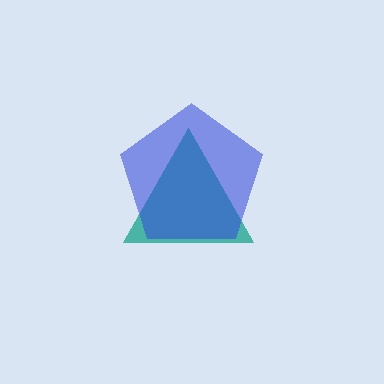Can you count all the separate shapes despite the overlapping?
Yes, there are 2 separate shapes.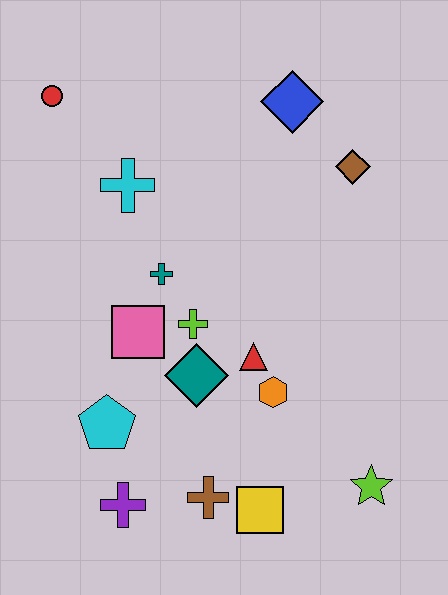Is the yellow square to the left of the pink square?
No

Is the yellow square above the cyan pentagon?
No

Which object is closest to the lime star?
The yellow square is closest to the lime star.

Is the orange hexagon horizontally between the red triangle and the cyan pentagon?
No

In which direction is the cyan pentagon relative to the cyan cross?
The cyan pentagon is below the cyan cross.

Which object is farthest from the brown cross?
The red circle is farthest from the brown cross.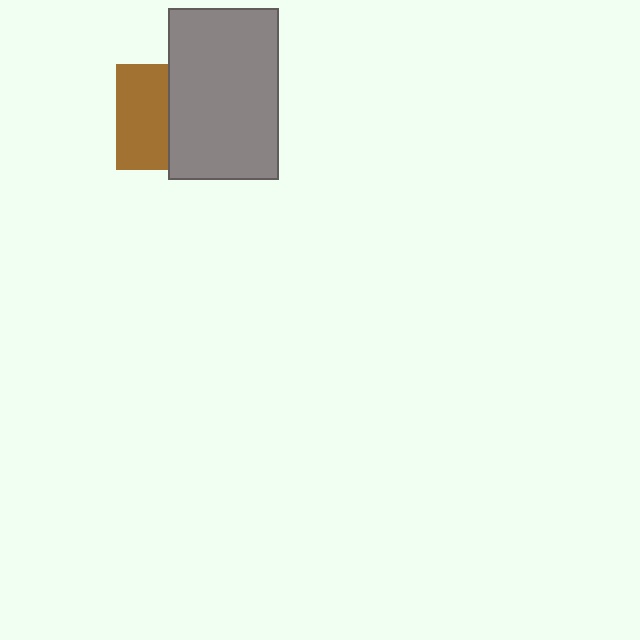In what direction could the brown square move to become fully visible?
The brown square could move left. That would shift it out from behind the gray rectangle entirely.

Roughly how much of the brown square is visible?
About half of it is visible (roughly 49%).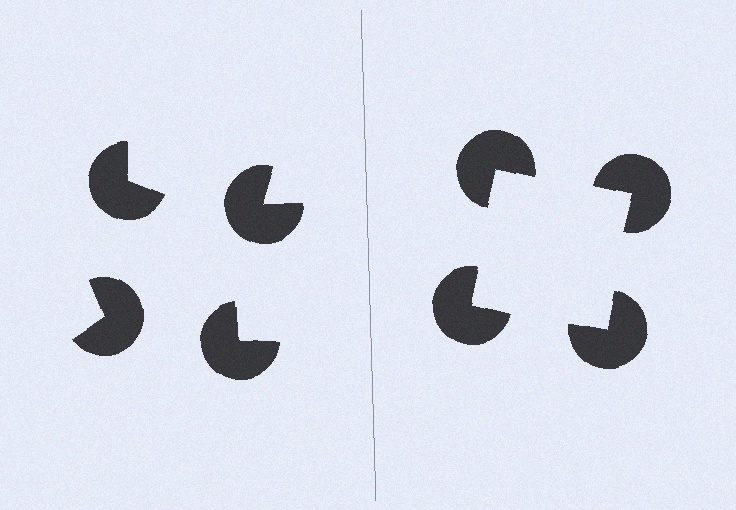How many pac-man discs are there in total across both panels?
8 — 4 on each side.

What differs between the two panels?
The pac-man discs are positioned identically on both sides; only the wedge orientations differ. On the right they align to a square; on the left they are misaligned.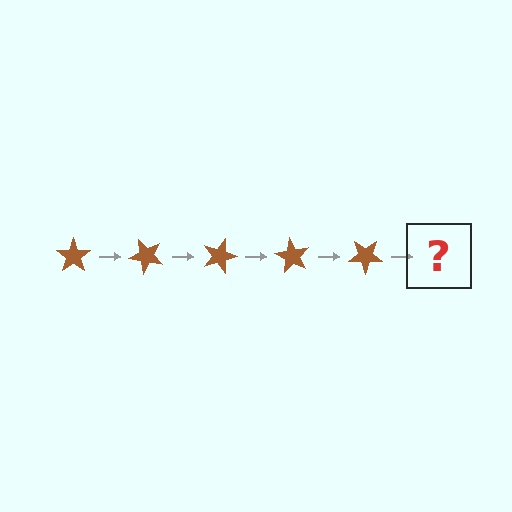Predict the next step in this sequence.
The next step is a brown star rotated 225 degrees.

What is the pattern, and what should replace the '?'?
The pattern is that the star rotates 45 degrees each step. The '?' should be a brown star rotated 225 degrees.